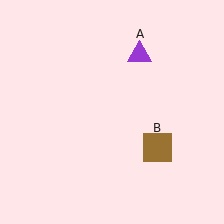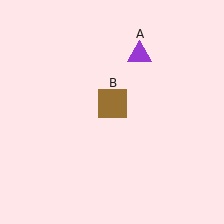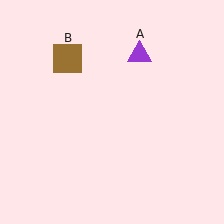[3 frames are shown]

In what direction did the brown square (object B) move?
The brown square (object B) moved up and to the left.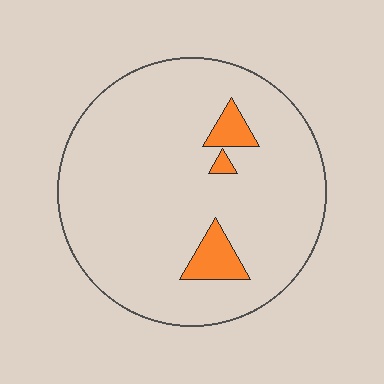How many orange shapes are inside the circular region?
3.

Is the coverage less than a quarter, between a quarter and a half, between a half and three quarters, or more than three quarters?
Less than a quarter.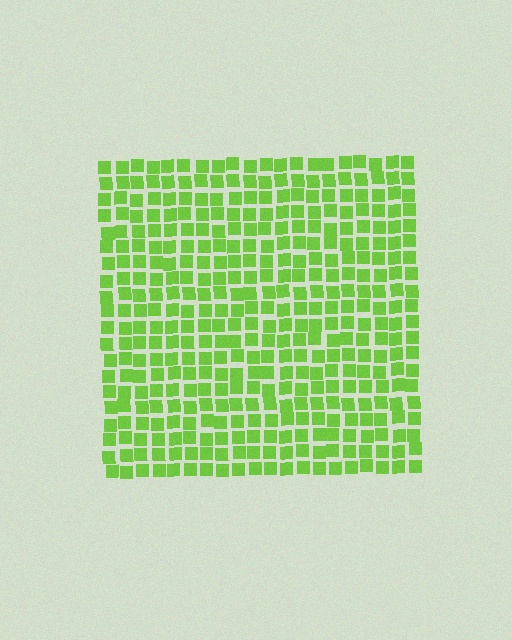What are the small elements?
The small elements are squares.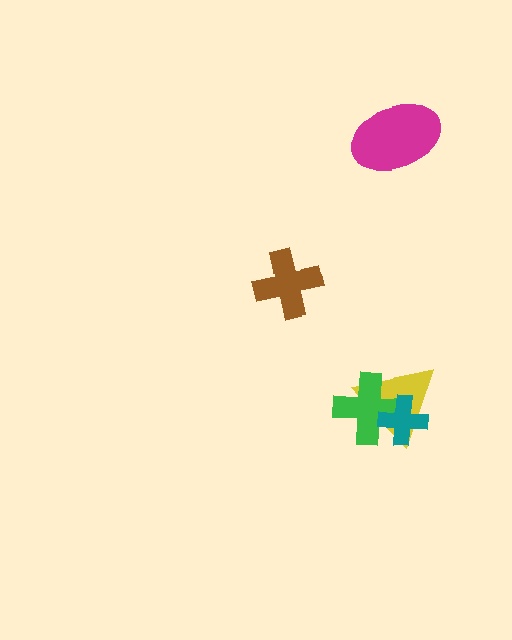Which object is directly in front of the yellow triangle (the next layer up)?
The green cross is directly in front of the yellow triangle.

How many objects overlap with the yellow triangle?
2 objects overlap with the yellow triangle.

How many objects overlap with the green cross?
2 objects overlap with the green cross.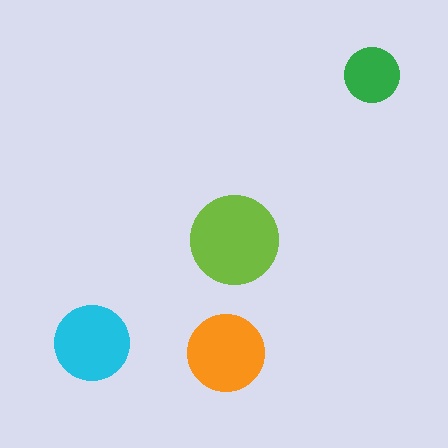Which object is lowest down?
The orange circle is bottommost.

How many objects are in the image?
There are 4 objects in the image.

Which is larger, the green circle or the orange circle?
The orange one.